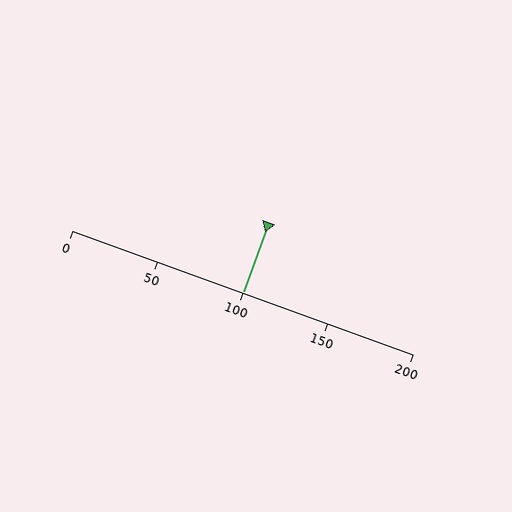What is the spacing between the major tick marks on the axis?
The major ticks are spaced 50 apart.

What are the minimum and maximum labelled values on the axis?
The axis runs from 0 to 200.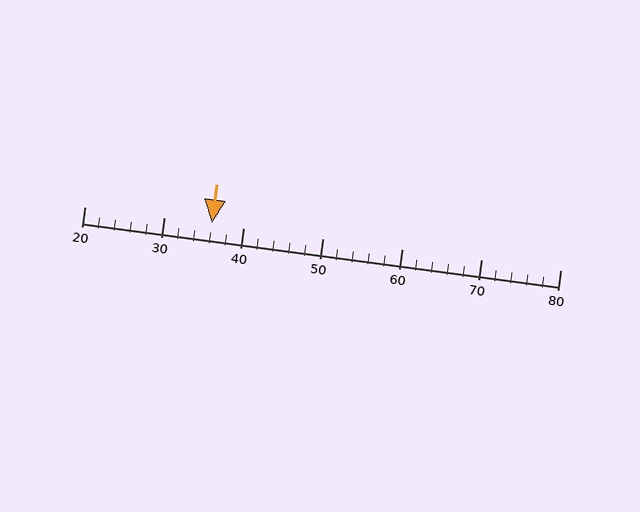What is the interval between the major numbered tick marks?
The major tick marks are spaced 10 units apart.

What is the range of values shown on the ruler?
The ruler shows values from 20 to 80.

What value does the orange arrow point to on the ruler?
The orange arrow points to approximately 36.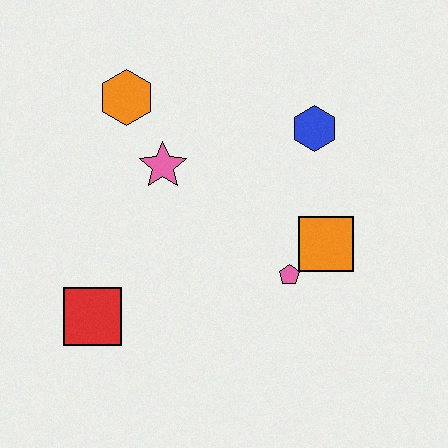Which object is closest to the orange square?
The pink pentagon is closest to the orange square.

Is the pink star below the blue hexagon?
Yes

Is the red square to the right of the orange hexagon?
No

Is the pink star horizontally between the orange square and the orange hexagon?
Yes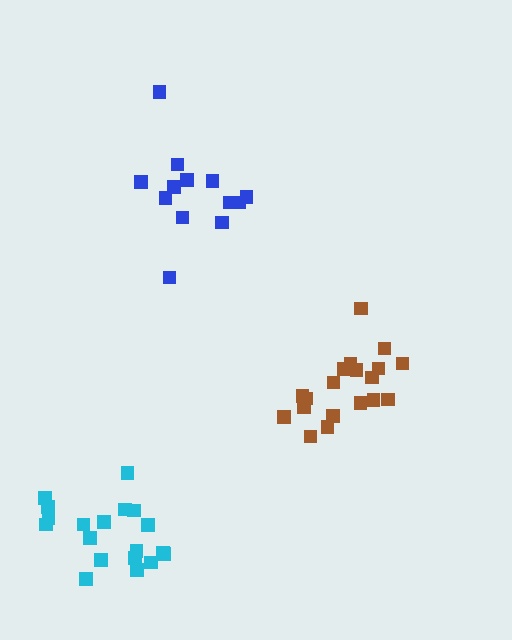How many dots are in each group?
Group 1: 19 dots, Group 2: 19 dots, Group 3: 13 dots (51 total).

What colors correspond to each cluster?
The clusters are colored: brown, cyan, blue.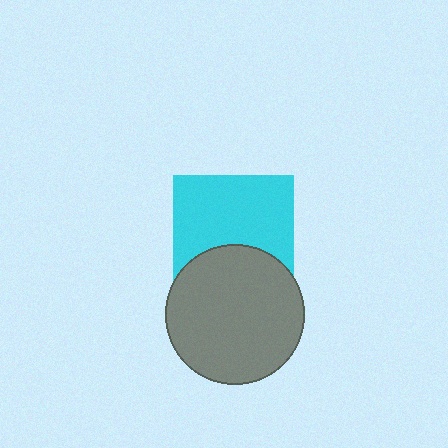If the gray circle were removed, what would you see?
You would see the complete cyan square.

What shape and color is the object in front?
The object in front is a gray circle.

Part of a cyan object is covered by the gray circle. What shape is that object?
It is a square.